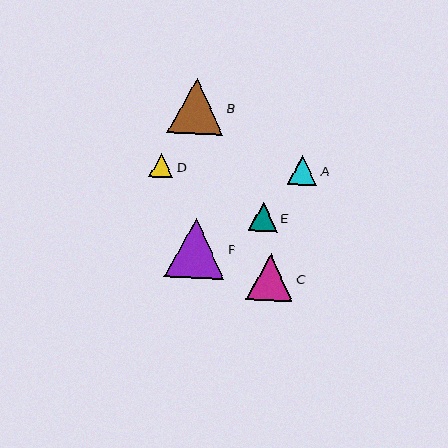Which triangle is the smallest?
Triangle D is the smallest with a size of approximately 24 pixels.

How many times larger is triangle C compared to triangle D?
Triangle C is approximately 1.9 times the size of triangle D.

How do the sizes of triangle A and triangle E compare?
Triangle A and triangle E are approximately the same size.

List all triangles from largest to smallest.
From largest to smallest: F, B, C, A, E, D.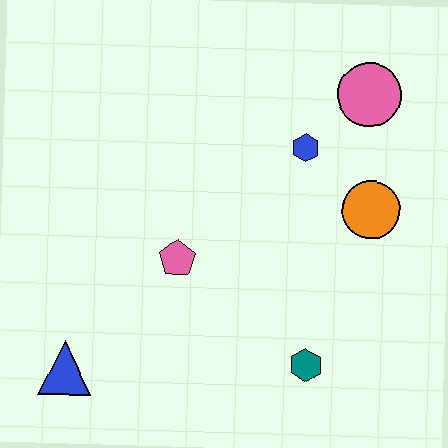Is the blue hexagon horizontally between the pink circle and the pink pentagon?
Yes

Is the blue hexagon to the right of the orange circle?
No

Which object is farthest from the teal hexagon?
The pink circle is farthest from the teal hexagon.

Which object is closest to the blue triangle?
The pink pentagon is closest to the blue triangle.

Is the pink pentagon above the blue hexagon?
No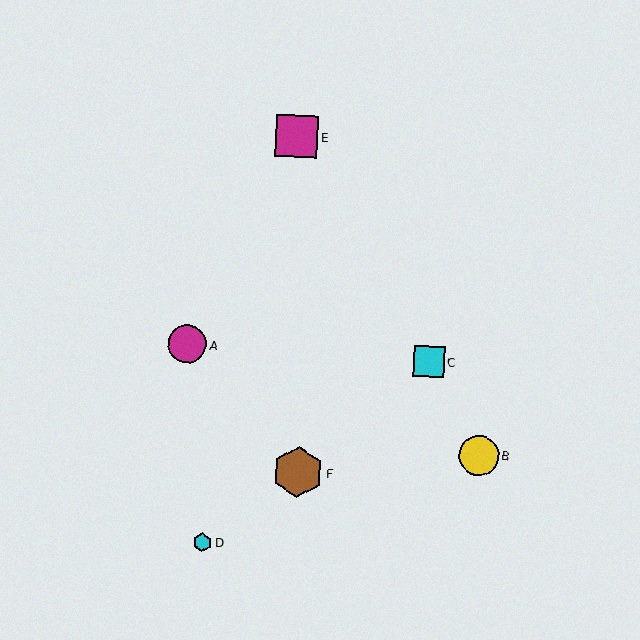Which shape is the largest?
The brown hexagon (labeled F) is the largest.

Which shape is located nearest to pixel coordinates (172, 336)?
The magenta circle (labeled A) at (187, 344) is nearest to that location.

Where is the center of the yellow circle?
The center of the yellow circle is at (479, 456).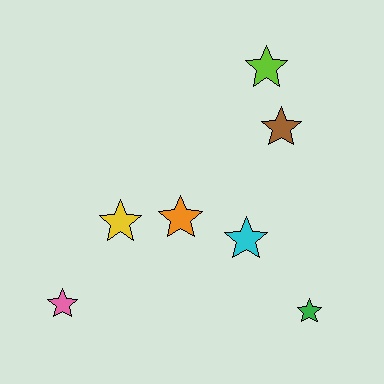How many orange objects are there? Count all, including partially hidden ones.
There is 1 orange object.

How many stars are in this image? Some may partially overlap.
There are 7 stars.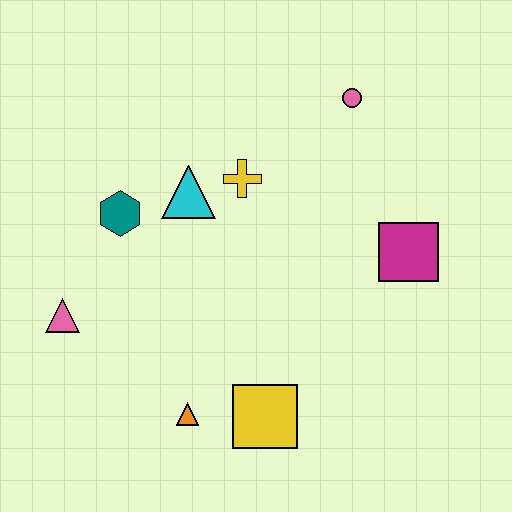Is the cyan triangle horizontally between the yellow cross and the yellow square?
No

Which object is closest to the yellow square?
The orange triangle is closest to the yellow square.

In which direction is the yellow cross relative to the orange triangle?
The yellow cross is above the orange triangle.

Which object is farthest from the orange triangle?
The pink circle is farthest from the orange triangle.